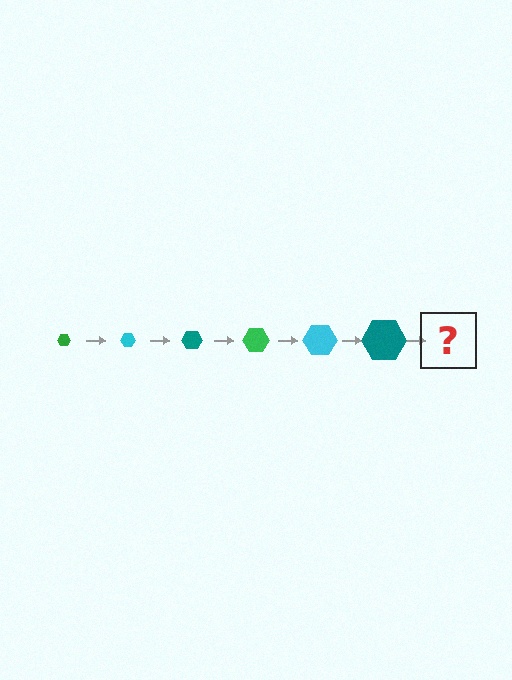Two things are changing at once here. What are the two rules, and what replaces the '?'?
The two rules are that the hexagon grows larger each step and the color cycles through green, cyan, and teal. The '?' should be a green hexagon, larger than the previous one.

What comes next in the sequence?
The next element should be a green hexagon, larger than the previous one.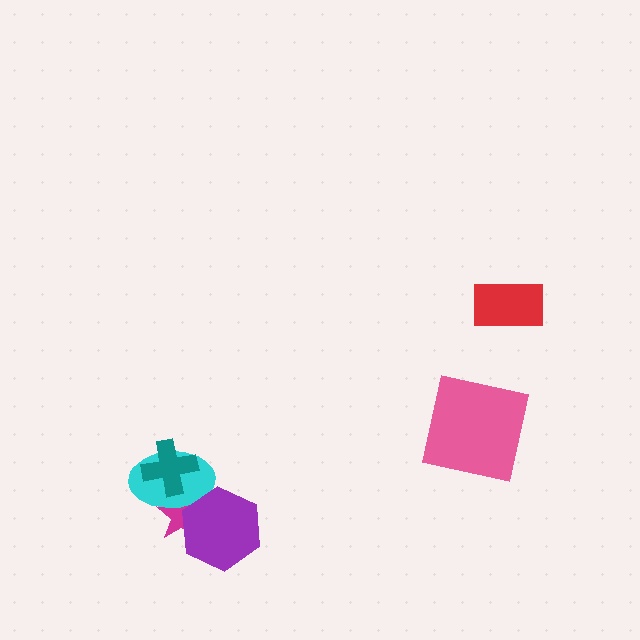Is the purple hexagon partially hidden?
No, no other shape covers it.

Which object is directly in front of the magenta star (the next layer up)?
The cyan ellipse is directly in front of the magenta star.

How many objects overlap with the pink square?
0 objects overlap with the pink square.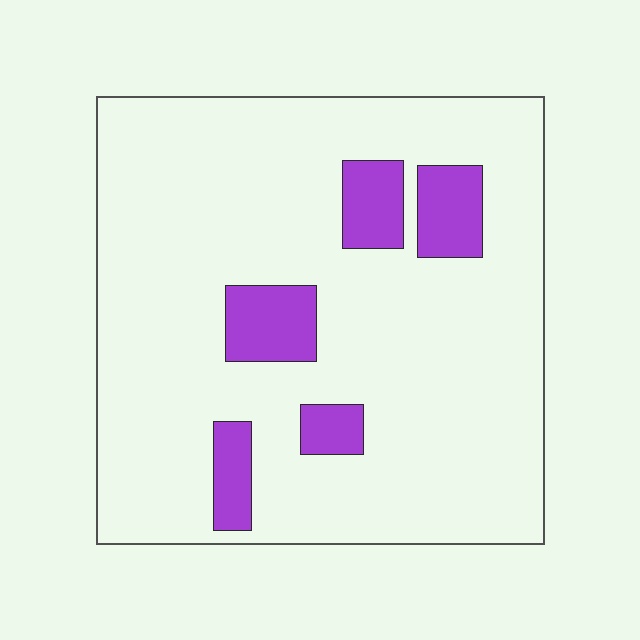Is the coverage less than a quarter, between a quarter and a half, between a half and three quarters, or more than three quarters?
Less than a quarter.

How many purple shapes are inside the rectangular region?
5.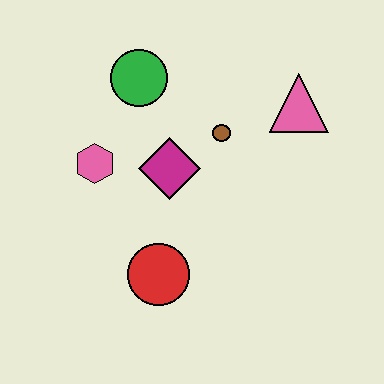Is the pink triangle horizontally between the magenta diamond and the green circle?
No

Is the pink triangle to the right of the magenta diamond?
Yes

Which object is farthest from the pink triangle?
The red circle is farthest from the pink triangle.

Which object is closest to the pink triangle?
The brown circle is closest to the pink triangle.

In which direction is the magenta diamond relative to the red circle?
The magenta diamond is above the red circle.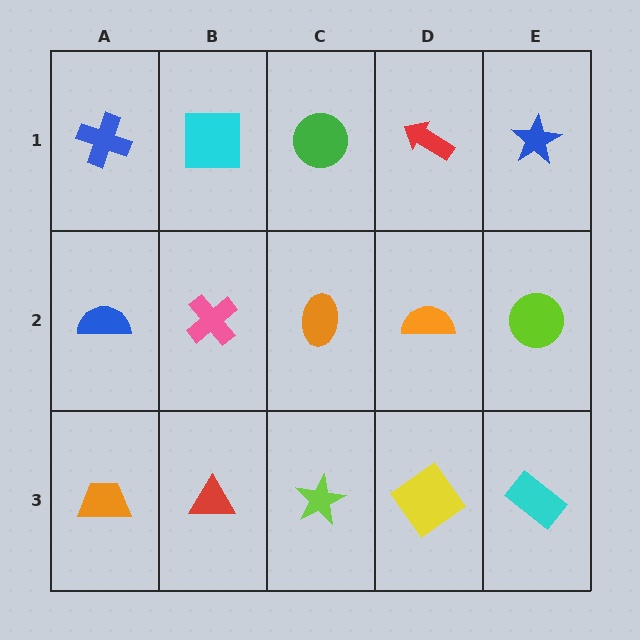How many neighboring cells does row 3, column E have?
2.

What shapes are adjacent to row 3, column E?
A lime circle (row 2, column E), a yellow diamond (row 3, column D).